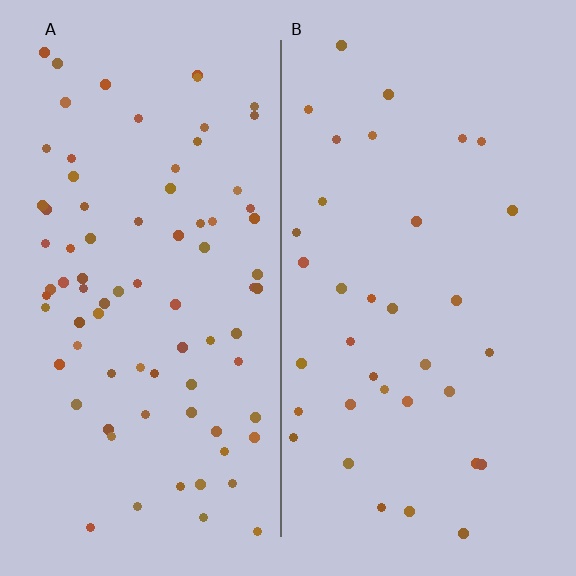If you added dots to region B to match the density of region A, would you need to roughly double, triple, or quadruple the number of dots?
Approximately double.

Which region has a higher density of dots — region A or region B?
A (the left).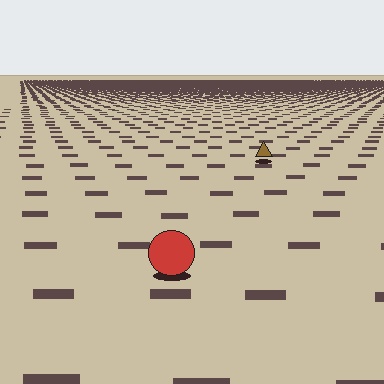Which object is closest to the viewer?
The red circle is closest. The texture marks near it are larger and more spread out.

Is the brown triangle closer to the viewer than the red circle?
No. The red circle is closer — you can tell from the texture gradient: the ground texture is coarser near it.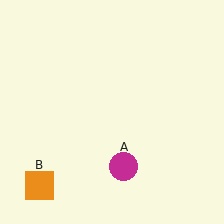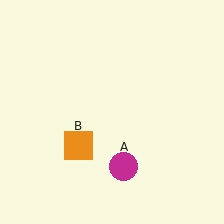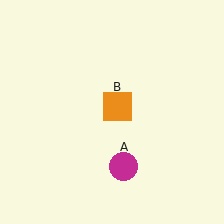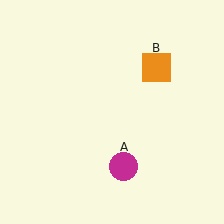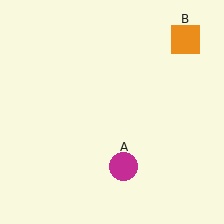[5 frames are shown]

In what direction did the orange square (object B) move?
The orange square (object B) moved up and to the right.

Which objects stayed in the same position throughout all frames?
Magenta circle (object A) remained stationary.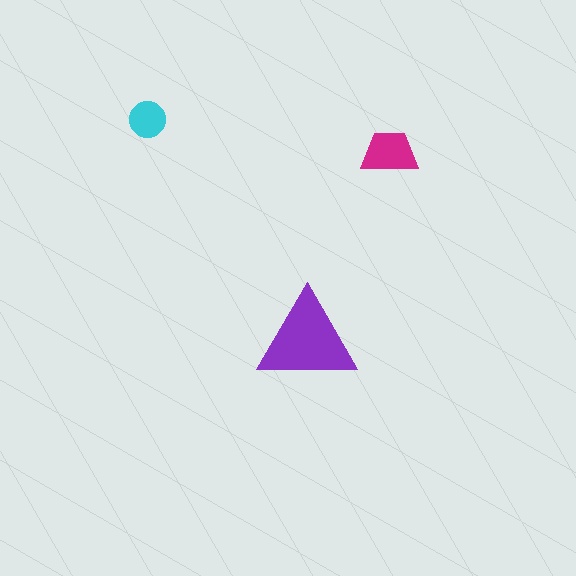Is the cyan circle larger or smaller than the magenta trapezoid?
Smaller.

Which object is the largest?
The purple triangle.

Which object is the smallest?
The cyan circle.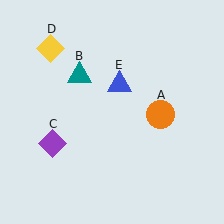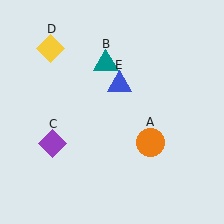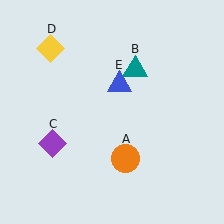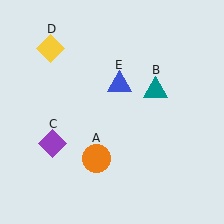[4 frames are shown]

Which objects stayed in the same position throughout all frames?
Purple diamond (object C) and yellow diamond (object D) and blue triangle (object E) remained stationary.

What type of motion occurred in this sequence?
The orange circle (object A), teal triangle (object B) rotated clockwise around the center of the scene.